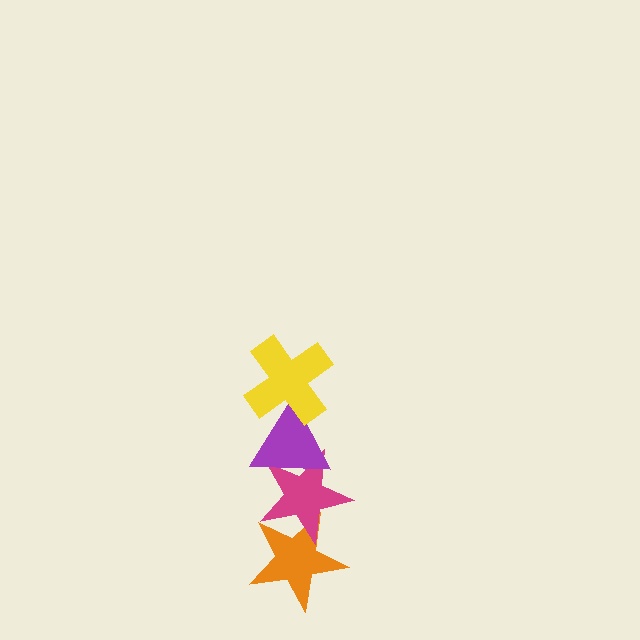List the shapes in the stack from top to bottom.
From top to bottom: the yellow cross, the purple triangle, the magenta star, the orange star.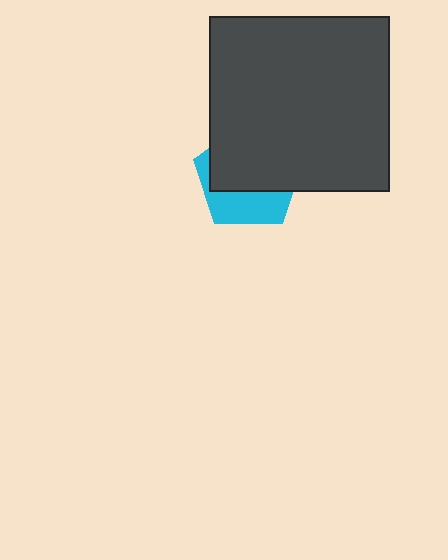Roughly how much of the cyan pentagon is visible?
A small part of it is visible (roughly 38%).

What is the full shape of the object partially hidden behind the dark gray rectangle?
The partially hidden object is a cyan pentagon.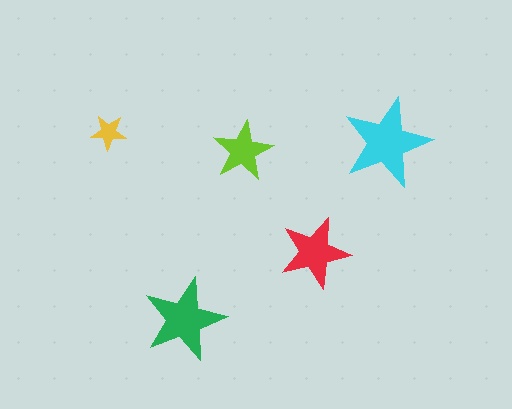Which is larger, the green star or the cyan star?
The cyan one.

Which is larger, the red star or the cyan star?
The cyan one.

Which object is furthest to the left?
The yellow star is leftmost.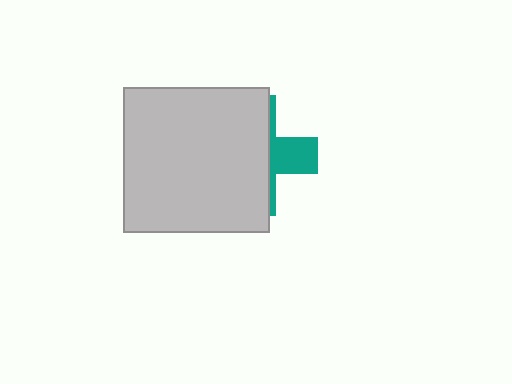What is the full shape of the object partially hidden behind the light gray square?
The partially hidden object is a teal cross.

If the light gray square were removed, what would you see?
You would see the complete teal cross.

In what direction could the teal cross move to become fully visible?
The teal cross could move right. That would shift it out from behind the light gray square entirely.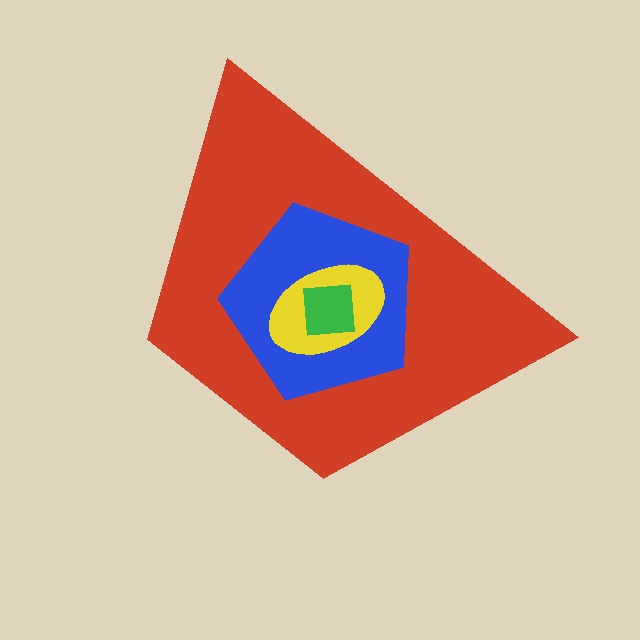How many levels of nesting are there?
4.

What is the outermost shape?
The red trapezoid.